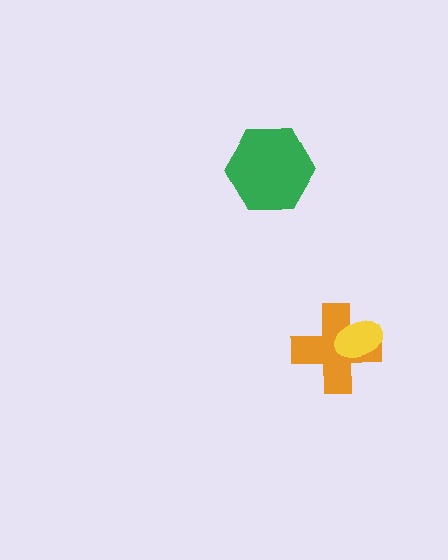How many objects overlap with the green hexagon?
0 objects overlap with the green hexagon.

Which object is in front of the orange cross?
The yellow ellipse is in front of the orange cross.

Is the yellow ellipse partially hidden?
No, no other shape covers it.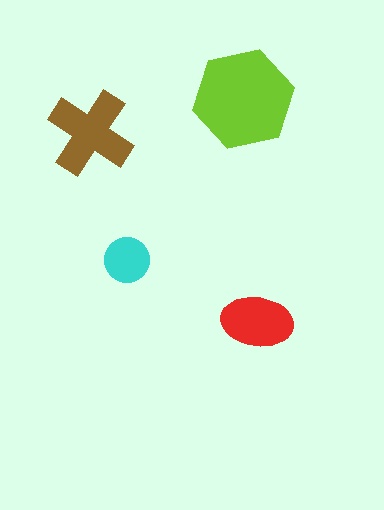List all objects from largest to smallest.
The lime hexagon, the brown cross, the red ellipse, the cyan circle.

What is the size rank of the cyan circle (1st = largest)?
4th.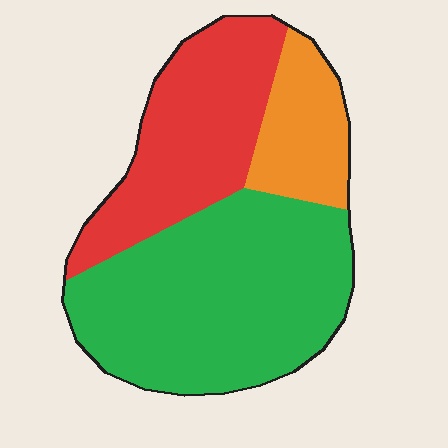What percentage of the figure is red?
Red covers about 30% of the figure.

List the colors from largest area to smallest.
From largest to smallest: green, red, orange.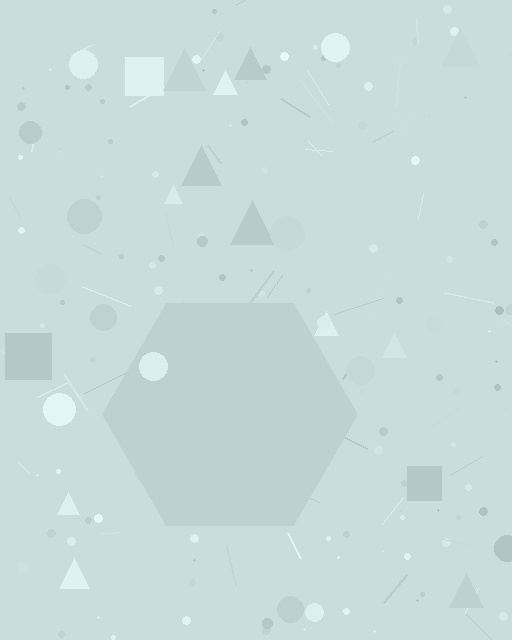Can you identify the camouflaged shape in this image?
The camouflaged shape is a hexagon.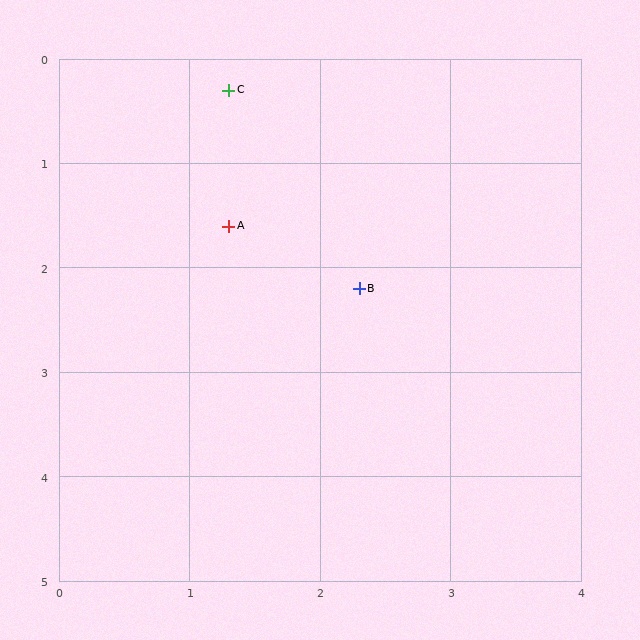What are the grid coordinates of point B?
Point B is at approximately (2.3, 2.2).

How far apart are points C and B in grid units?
Points C and B are about 2.1 grid units apart.